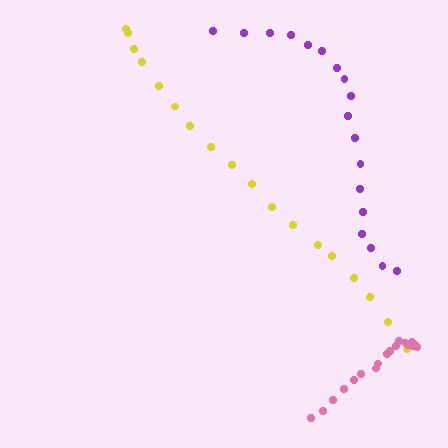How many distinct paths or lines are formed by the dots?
There are 3 distinct paths.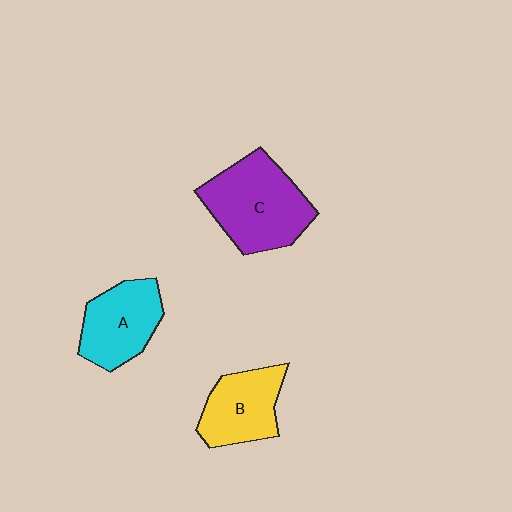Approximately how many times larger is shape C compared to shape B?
Approximately 1.5 times.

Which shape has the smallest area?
Shape B (yellow).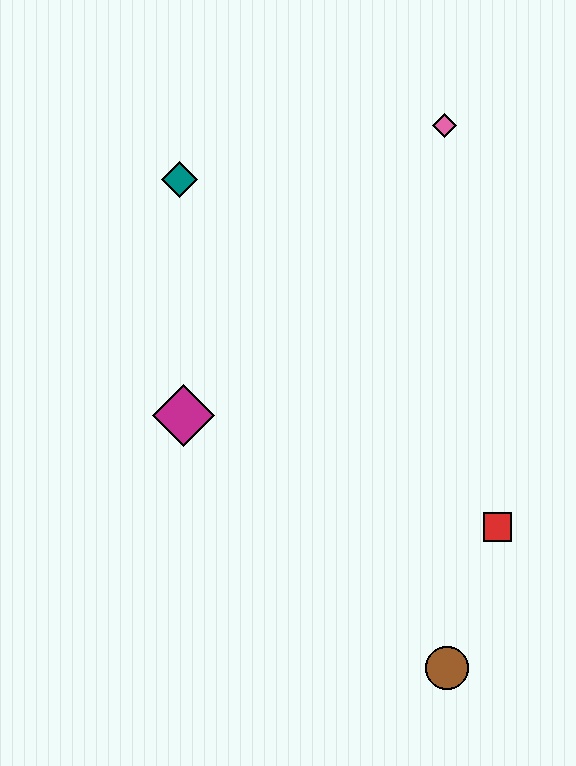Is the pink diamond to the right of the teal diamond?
Yes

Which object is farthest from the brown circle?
The teal diamond is farthest from the brown circle.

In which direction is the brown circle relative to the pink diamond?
The brown circle is below the pink diamond.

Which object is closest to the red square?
The brown circle is closest to the red square.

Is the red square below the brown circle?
No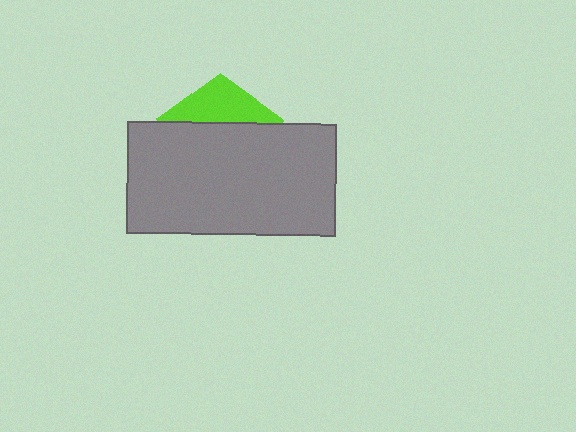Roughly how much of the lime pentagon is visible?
A small part of it is visible (roughly 31%).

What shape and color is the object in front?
The object in front is a gray rectangle.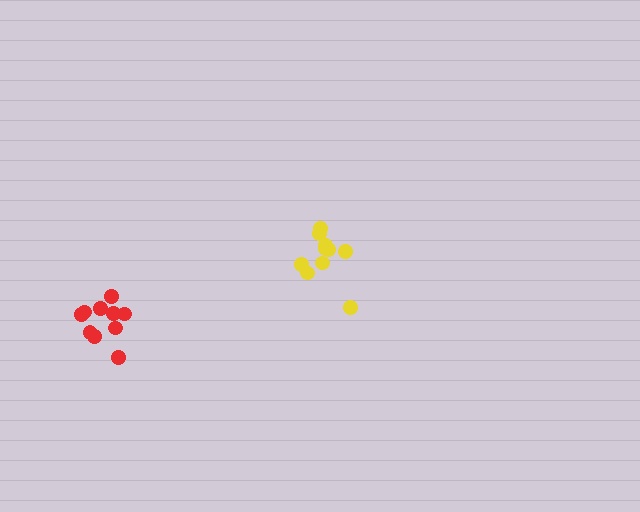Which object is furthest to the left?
The red cluster is leftmost.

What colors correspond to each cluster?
The clusters are colored: red, yellow.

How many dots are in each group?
Group 1: 10 dots, Group 2: 10 dots (20 total).